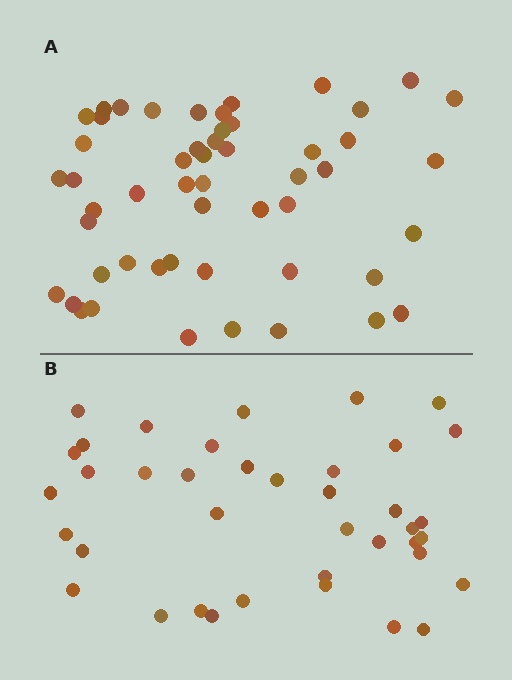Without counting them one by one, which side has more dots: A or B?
Region A (the top region) has more dots.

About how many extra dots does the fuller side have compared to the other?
Region A has approximately 15 more dots than region B.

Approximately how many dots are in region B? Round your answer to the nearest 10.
About 40 dots. (The exact count is 39, which rounds to 40.)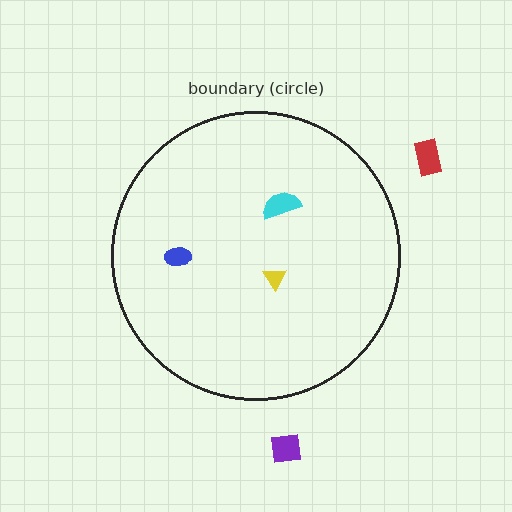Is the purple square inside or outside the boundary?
Outside.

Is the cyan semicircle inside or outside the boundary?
Inside.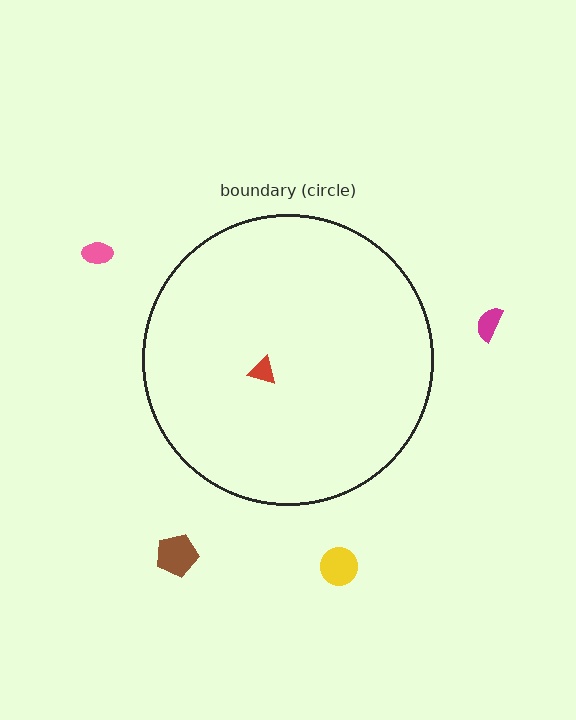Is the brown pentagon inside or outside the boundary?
Outside.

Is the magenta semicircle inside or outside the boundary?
Outside.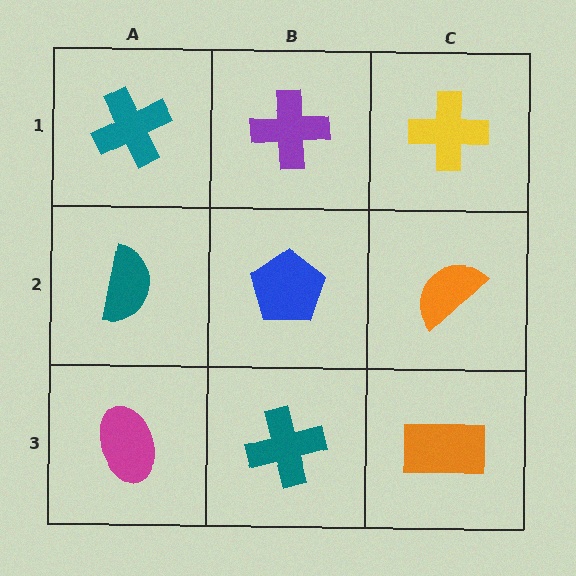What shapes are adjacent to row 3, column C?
An orange semicircle (row 2, column C), a teal cross (row 3, column B).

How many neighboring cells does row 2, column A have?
3.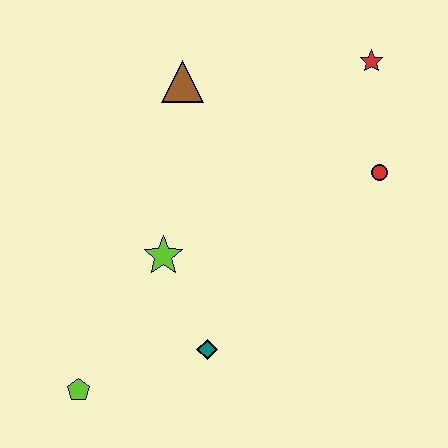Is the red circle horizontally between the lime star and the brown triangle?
No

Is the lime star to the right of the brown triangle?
No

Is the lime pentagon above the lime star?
No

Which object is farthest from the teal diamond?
The red star is farthest from the teal diamond.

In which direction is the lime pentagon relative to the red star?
The lime pentagon is below the red star.